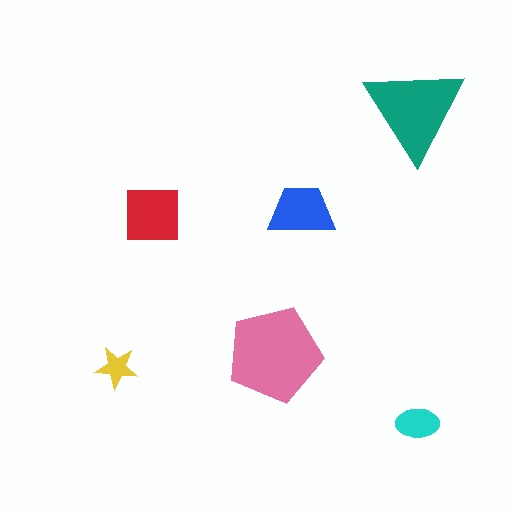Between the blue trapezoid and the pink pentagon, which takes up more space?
The pink pentagon.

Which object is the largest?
The pink pentagon.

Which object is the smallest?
The yellow star.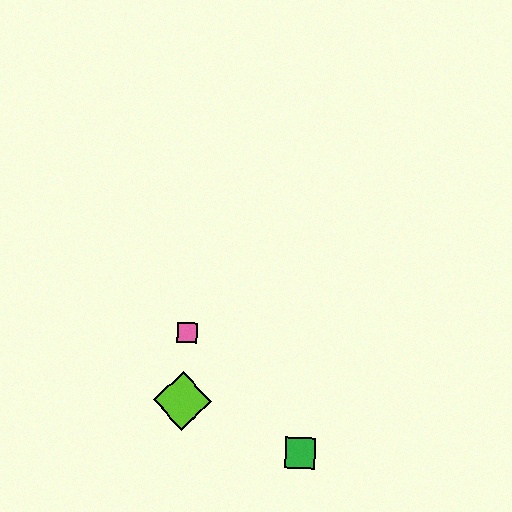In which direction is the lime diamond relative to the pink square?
The lime diamond is below the pink square.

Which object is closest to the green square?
The lime diamond is closest to the green square.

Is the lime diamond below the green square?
No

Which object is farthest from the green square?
The pink square is farthest from the green square.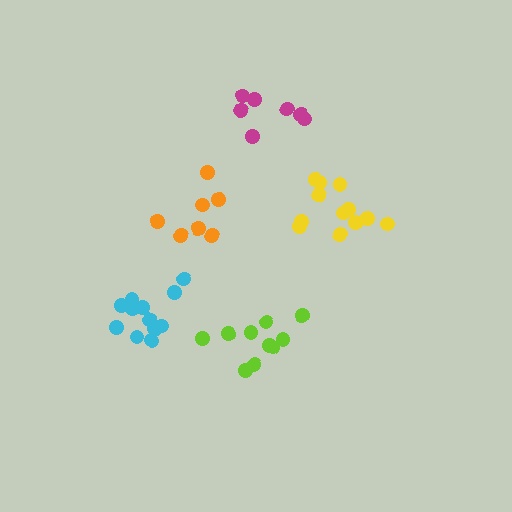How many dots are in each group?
Group 1: 12 dots, Group 2: 12 dots, Group 3: 7 dots, Group 4: 7 dots, Group 5: 10 dots (48 total).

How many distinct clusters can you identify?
There are 5 distinct clusters.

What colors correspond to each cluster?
The clusters are colored: cyan, yellow, orange, magenta, lime.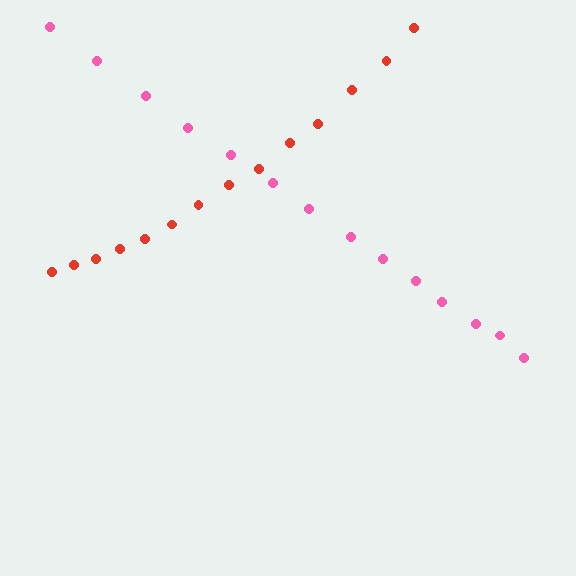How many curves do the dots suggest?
There are 2 distinct paths.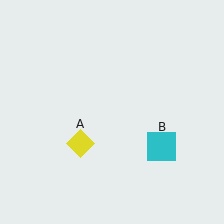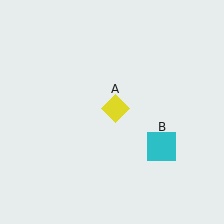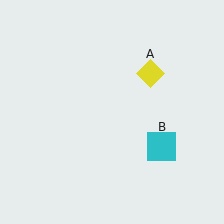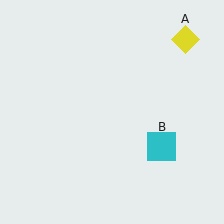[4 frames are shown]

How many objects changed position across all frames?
1 object changed position: yellow diamond (object A).